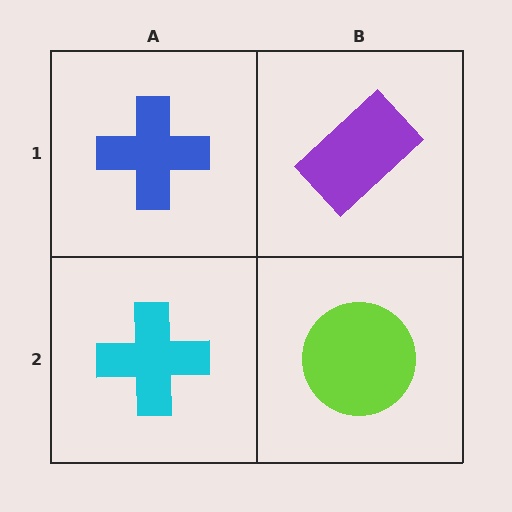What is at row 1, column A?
A blue cross.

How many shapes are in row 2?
2 shapes.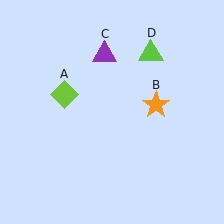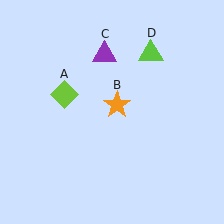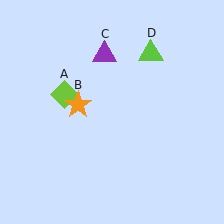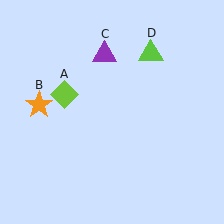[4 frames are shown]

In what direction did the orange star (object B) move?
The orange star (object B) moved left.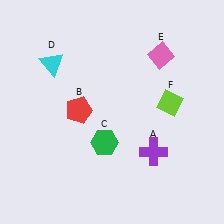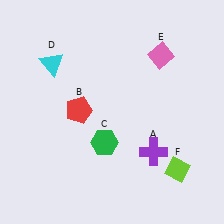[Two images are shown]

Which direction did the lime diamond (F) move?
The lime diamond (F) moved down.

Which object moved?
The lime diamond (F) moved down.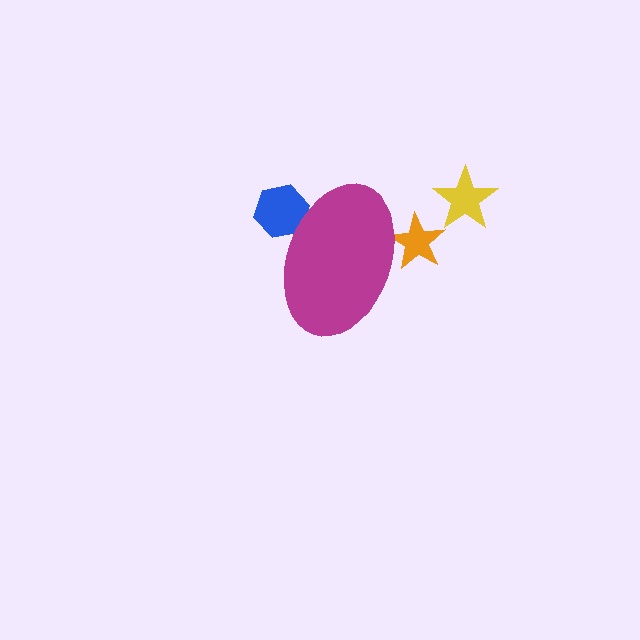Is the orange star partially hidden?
Yes, the orange star is partially hidden behind the magenta ellipse.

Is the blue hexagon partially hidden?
Yes, the blue hexagon is partially hidden behind the magenta ellipse.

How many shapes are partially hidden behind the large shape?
2 shapes are partially hidden.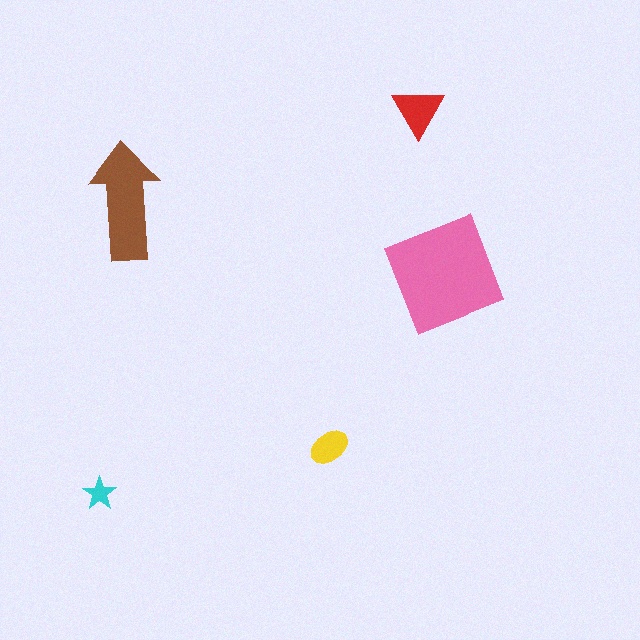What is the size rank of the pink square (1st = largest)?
1st.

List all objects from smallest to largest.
The cyan star, the yellow ellipse, the red triangle, the brown arrow, the pink square.